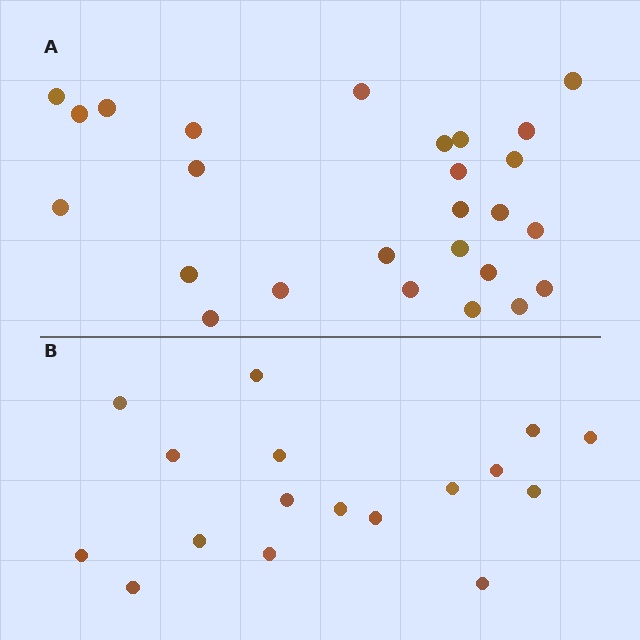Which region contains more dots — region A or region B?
Region A (the top region) has more dots.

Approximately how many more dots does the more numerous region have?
Region A has roughly 8 or so more dots than region B.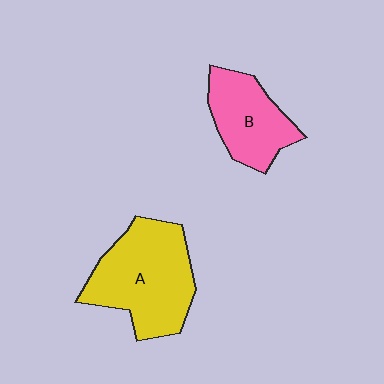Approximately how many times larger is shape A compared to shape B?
Approximately 1.5 times.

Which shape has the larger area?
Shape A (yellow).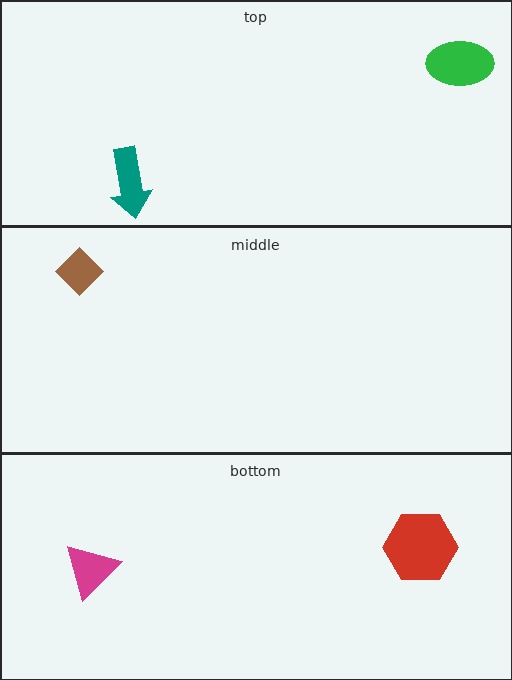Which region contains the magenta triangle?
The bottom region.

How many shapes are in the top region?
2.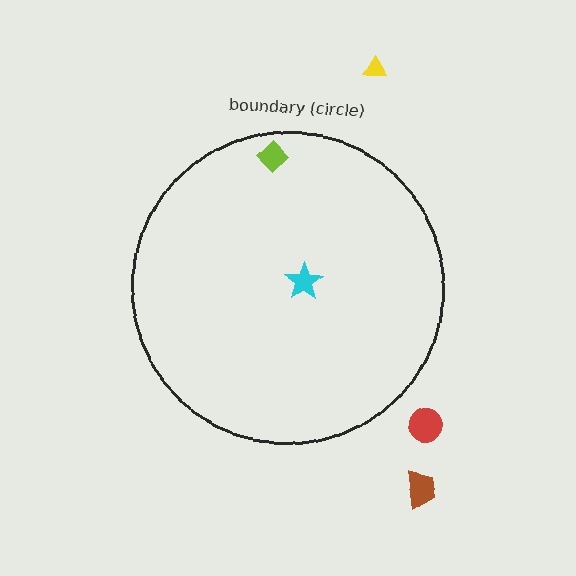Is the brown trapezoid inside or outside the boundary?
Outside.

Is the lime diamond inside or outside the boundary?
Inside.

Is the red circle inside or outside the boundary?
Outside.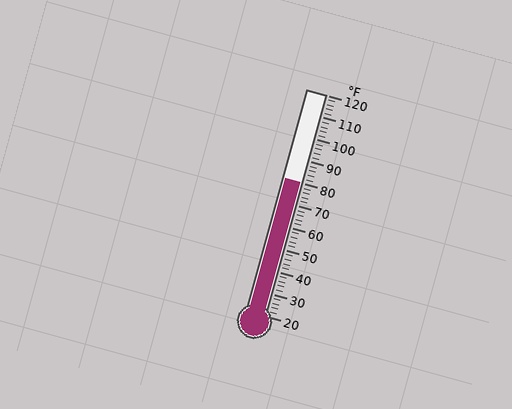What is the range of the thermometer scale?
The thermometer scale ranges from 20°F to 120°F.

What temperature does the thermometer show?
The thermometer shows approximately 80°F.